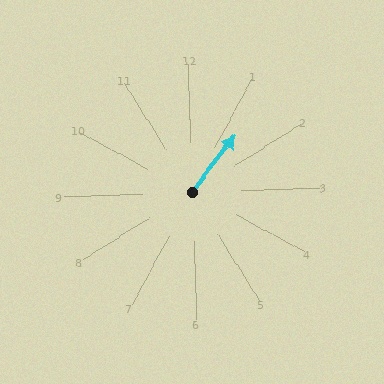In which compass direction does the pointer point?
Northeast.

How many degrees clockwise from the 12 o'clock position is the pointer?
Approximately 39 degrees.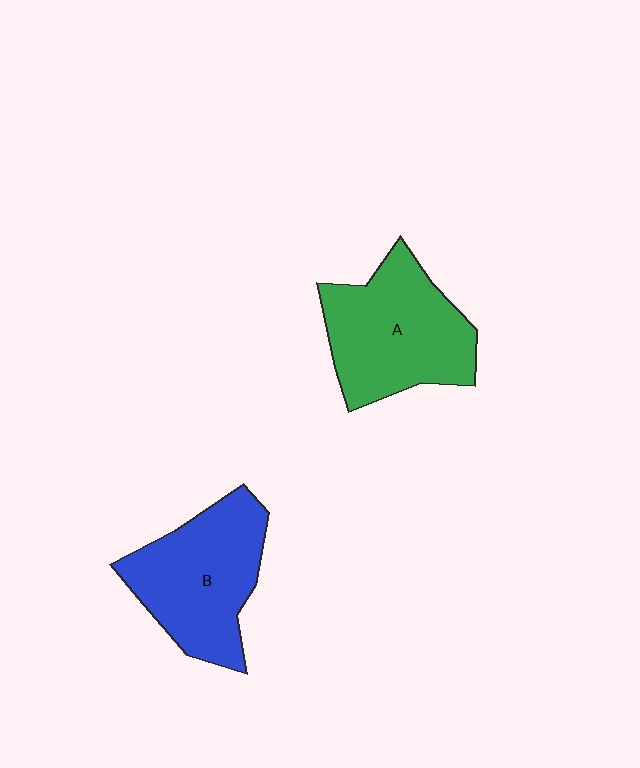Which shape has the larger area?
Shape A (green).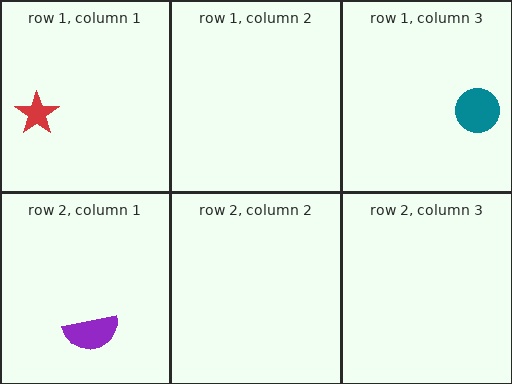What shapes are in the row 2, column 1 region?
The purple semicircle.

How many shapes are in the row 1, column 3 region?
1.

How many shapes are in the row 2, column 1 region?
1.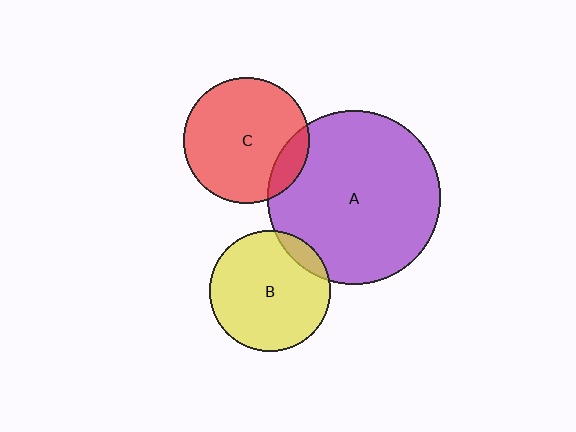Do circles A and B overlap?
Yes.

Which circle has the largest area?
Circle A (purple).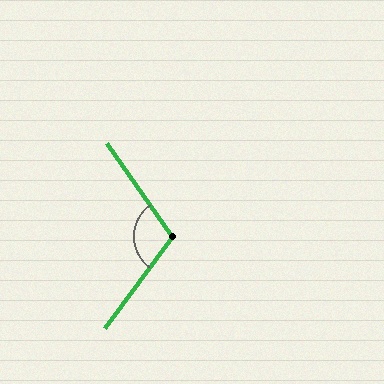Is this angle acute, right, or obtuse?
It is obtuse.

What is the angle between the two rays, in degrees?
Approximately 108 degrees.